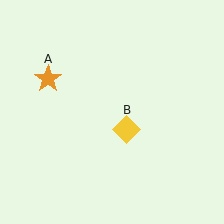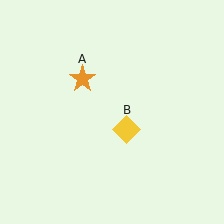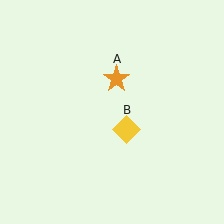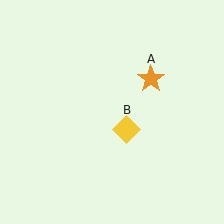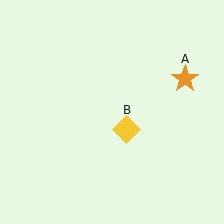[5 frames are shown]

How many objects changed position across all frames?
1 object changed position: orange star (object A).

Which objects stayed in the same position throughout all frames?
Yellow diamond (object B) remained stationary.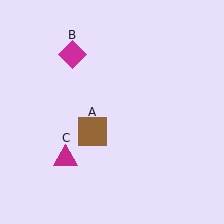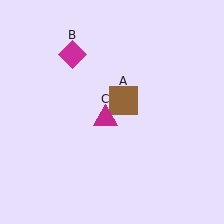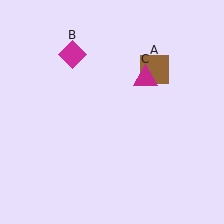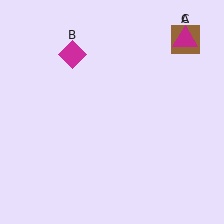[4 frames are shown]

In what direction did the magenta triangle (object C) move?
The magenta triangle (object C) moved up and to the right.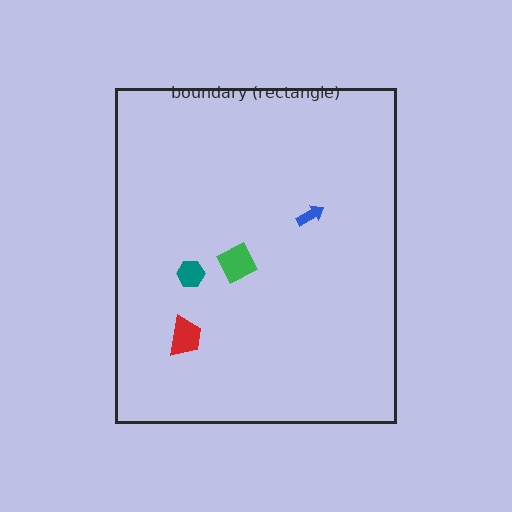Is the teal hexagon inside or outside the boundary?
Inside.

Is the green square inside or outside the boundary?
Inside.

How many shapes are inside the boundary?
4 inside, 0 outside.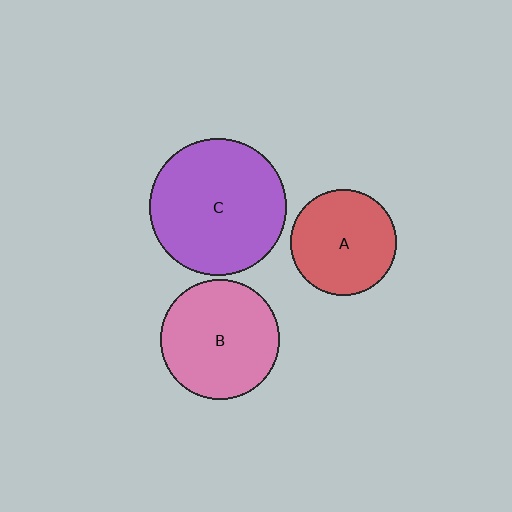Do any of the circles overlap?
No, none of the circles overlap.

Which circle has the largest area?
Circle C (purple).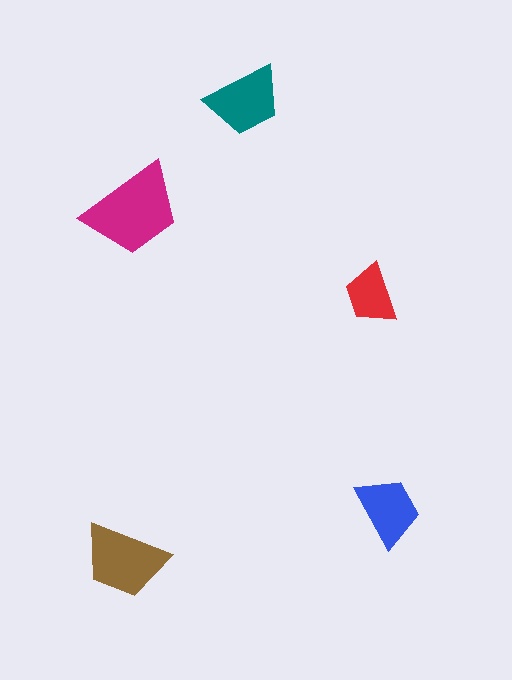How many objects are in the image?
There are 5 objects in the image.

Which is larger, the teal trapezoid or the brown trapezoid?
The brown one.